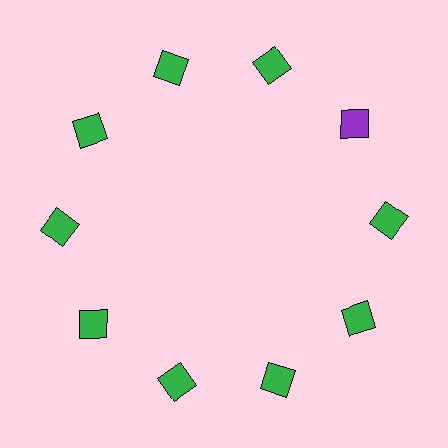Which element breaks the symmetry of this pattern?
The purple square at roughly the 2 o'clock position breaks the symmetry. All other shapes are green squares.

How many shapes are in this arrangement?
There are 10 shapes arranged in a ring pattern.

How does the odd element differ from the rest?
It has a different color: purple instead of green.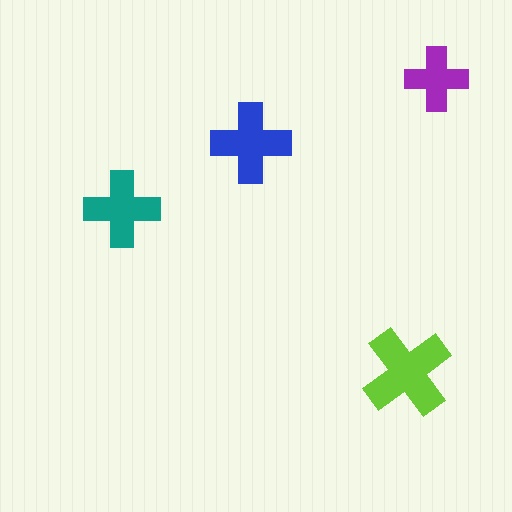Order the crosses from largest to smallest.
the lime one, the blue one, the teal one, the purple one.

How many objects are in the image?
There are 4 objects in the image.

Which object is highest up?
The purple cross is topmost.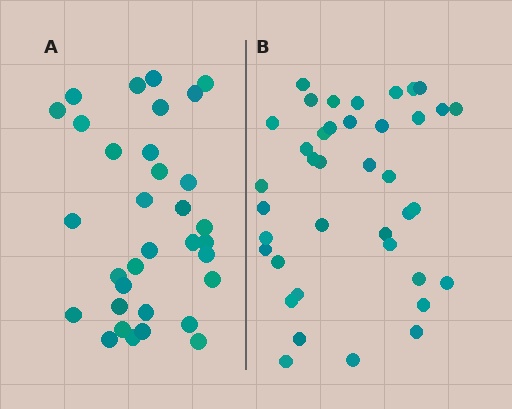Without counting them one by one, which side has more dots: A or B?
Region B (the right region) has more dots.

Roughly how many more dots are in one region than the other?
Region B has about 6 more dots than region A.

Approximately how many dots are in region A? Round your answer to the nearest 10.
About 30 dots. (The exact count is 33, which rounds to 30.)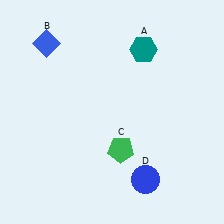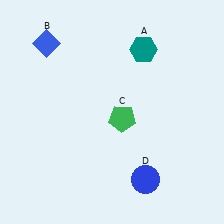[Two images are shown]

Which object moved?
The green pentagon (C) moved up.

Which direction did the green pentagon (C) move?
The green pentagon (C) moved up.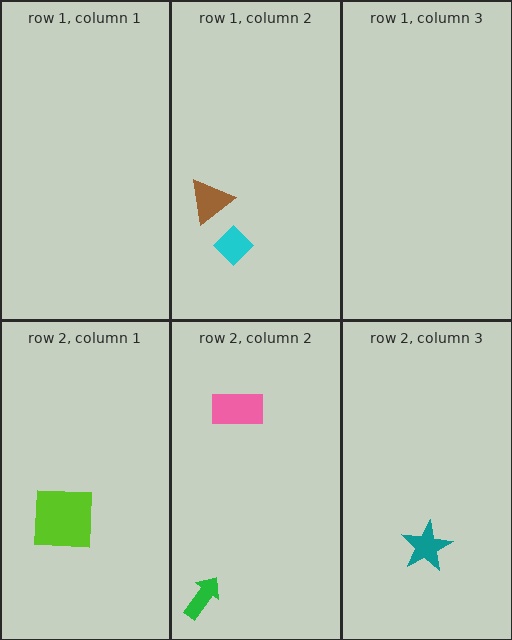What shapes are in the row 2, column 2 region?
The green arrow, the pink rectangle.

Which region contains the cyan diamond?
The row 1, column 2 region.